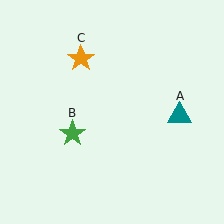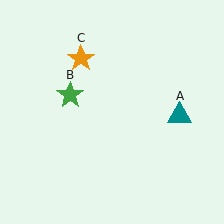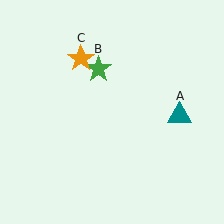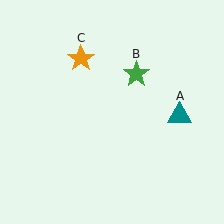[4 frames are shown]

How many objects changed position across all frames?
1 object changed position: green star (object B).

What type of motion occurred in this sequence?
The green star (object B) rotated clockwise around the center of the scene.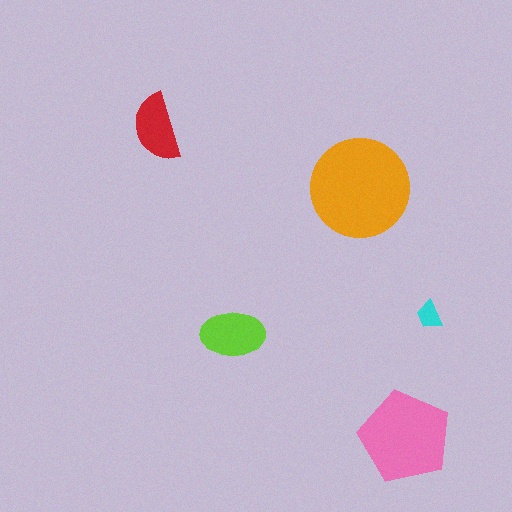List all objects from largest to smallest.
The orange circle, the pink pentagon, the lime ellipse, the red semicircle, the cyan trapezoid.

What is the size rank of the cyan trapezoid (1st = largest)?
5th.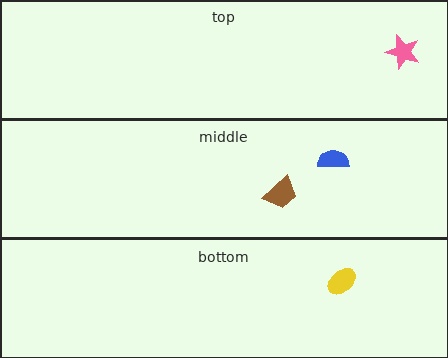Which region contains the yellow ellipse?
The bottom region.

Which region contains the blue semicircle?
The middle region.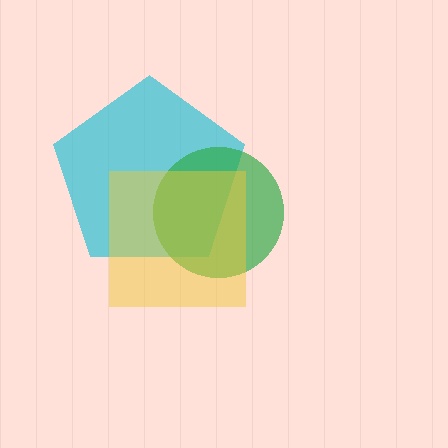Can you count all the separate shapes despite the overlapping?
Yes, there are 3 separate shapes.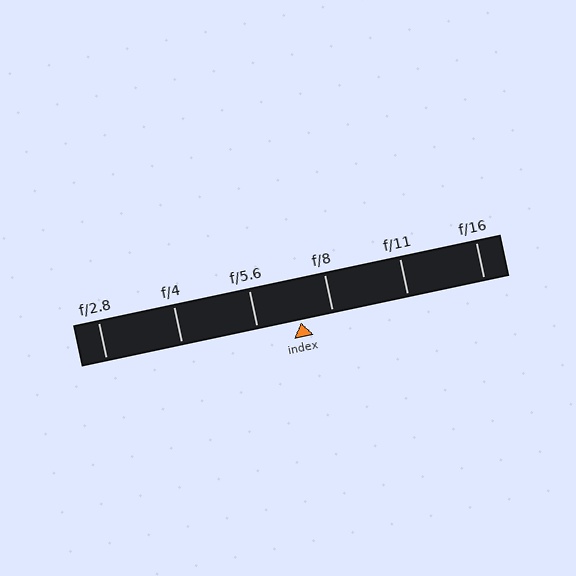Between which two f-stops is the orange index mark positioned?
The index mark is between f/5.6 and f/8.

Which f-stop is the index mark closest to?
The index mark is closest to f/8.